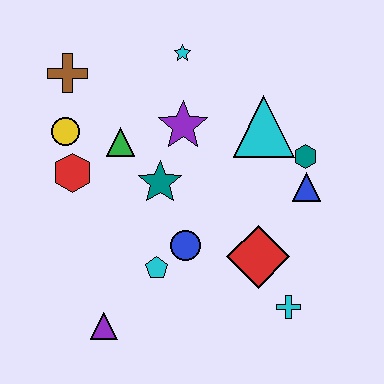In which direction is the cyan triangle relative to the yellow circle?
The cyan triangle is to the right of the yellow circle.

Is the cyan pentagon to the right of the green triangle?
Yes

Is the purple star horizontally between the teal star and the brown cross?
No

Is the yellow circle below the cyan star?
Yes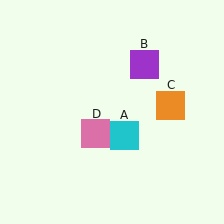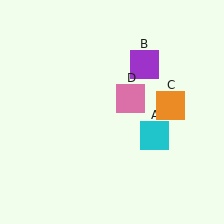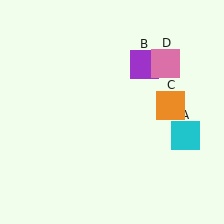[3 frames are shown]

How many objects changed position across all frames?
2 objects changed position: cyan square (object A), pink square (object D).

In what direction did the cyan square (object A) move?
The cyan square (object A) moved right.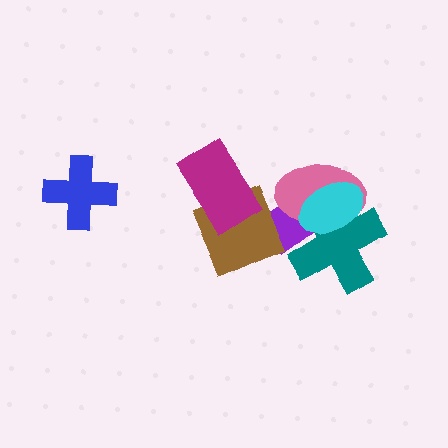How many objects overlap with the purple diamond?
4 objects overlap with the purple diamond.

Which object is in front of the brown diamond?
The magenta rectangle is in front of the brown diamond.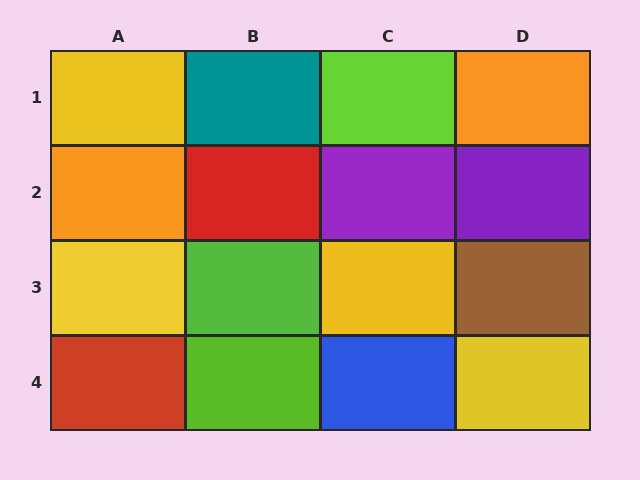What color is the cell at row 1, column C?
Lime.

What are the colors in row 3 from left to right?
Yellow, lime, yellow, brown.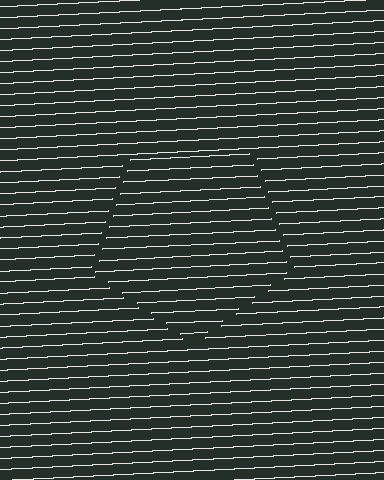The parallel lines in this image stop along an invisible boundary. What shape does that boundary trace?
An illusory pentagon. The interior of the shape contains the same grating, shifted by half a period — the contour is defined by the phase discontinuity where line-ends from the inner and outer gratings abut.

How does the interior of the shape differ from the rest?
The interior of the shape contains the same grating, shifted by half a period — the contour is defined by the phase discontinuity where line-ends from the inner and outer gratings abut.